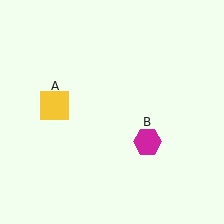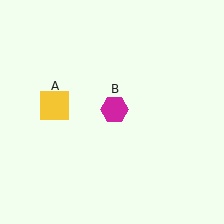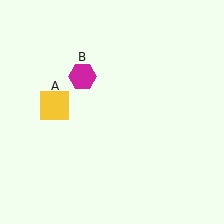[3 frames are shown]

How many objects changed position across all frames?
1 object changed position: magenta hexagon (object B).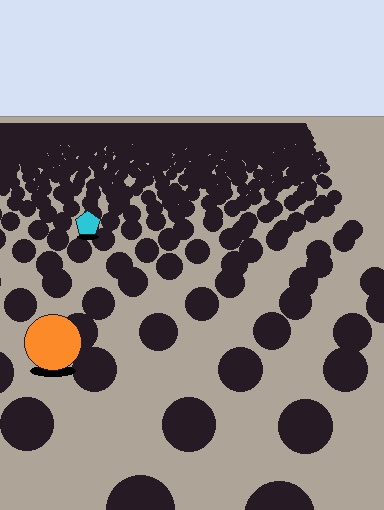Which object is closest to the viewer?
The orange circle is closest. The texture marks near it are larger and more spread out.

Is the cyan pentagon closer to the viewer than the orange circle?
No. The orange circle is closer — you can tell from the texture gradient: the ground texture is coarser near it.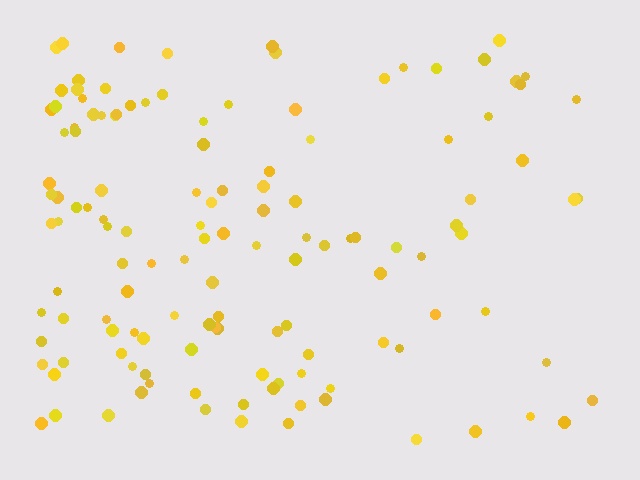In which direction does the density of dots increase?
From right to left, with the left side densest.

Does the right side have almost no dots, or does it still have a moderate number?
Still a moderate number, just noticeably fewer than the left.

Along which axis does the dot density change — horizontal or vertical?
Horizontal.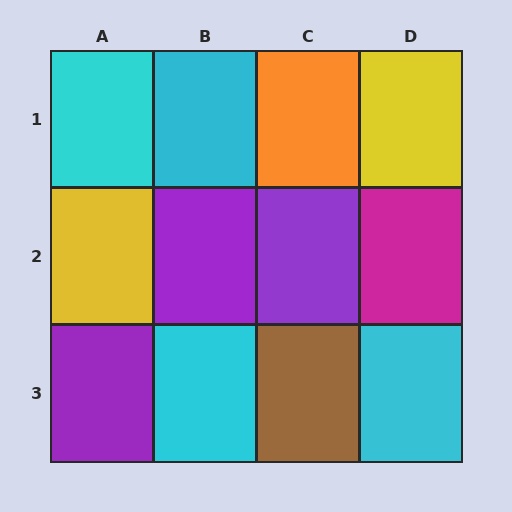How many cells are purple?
3 cells are purple.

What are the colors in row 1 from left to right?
Cyan, cyan, orange, yellow.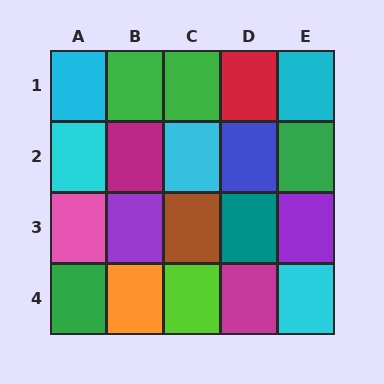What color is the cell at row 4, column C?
Lime.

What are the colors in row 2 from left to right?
Cyan, magenta, cyan, blue, green.